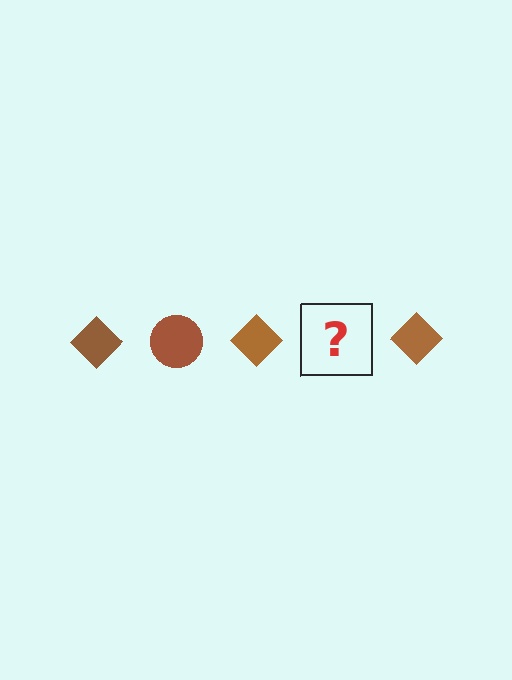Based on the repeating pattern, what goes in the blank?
The blank should be a brown circle.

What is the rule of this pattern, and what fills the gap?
The rule is that the pattern cycles through diamond, circle shapes in brown. The gap should be filled with a brown circle.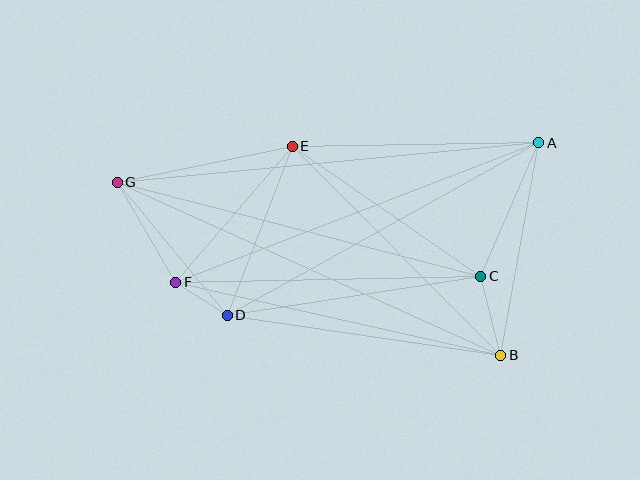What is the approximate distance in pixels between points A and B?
The distance between A and B is approximately 216 pixels.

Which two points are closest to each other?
Points D and F are closest to each other.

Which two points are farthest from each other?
Points A and G are farthest from each other.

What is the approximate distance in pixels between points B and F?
The distance between B and F is approximately 333 pixels.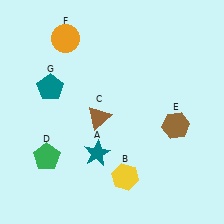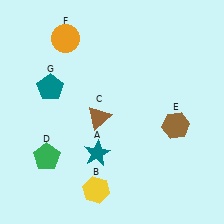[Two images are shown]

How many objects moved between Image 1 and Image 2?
1 object moved between the two images.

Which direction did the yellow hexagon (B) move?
The yellow hexagon (B) moved left.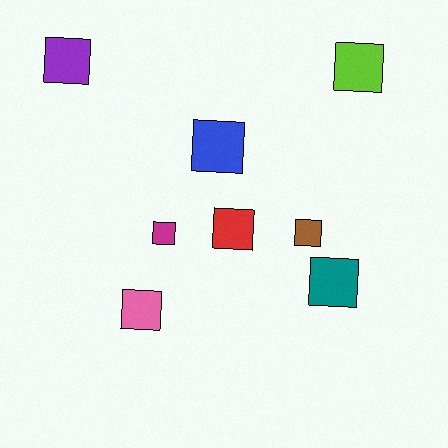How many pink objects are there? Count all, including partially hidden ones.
There is 1 pink object.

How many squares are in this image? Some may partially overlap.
There are 8 squares.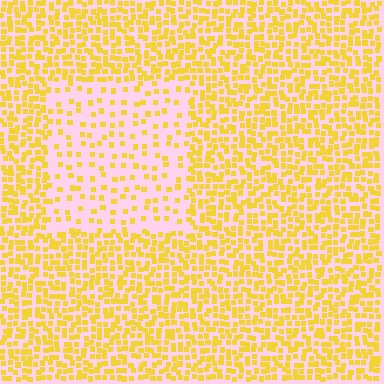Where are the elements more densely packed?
The elements are more densely packed outside the rectangle boundary.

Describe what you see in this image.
The image contains small yellow elements arranged at two different densities. A rectangle-shaped region is visible where the elements are less densely packed than the surrounding area.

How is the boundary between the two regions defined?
The boundary is defined by a change in element density (approximately 2.5x ratio). All elements are the same color, size, and shape.